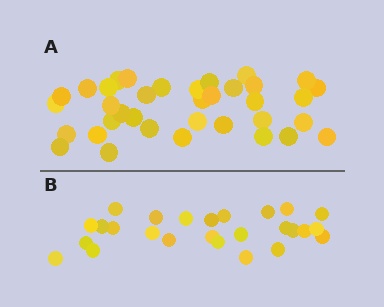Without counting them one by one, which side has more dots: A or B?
Region A (the top region) has more dots.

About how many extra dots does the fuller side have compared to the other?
Region A has roughly 10 or so more dots than region B.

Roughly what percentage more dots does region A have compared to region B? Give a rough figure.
About 40% more.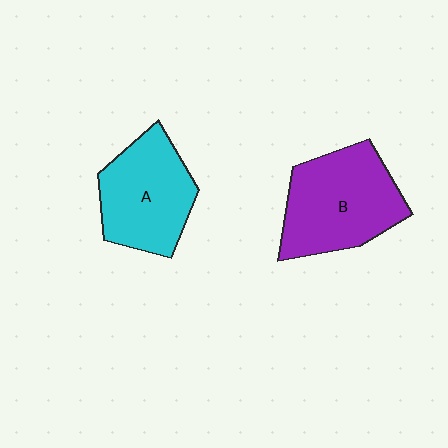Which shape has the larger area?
Shape B (purple).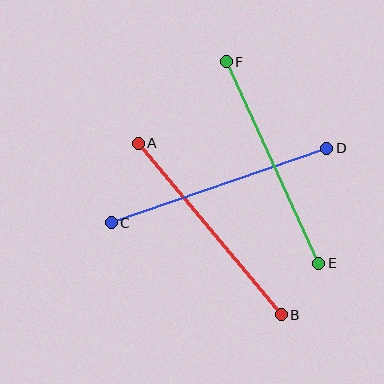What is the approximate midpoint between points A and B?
The midpoint is at approximately (210, 229) pixels.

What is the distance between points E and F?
The distance is approximately 222 pixels.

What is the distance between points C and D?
The distance is approximately 228 pixels.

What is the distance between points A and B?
The distance is approximately 224 pixels.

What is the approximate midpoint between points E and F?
The midpoint is at approximately (272, 162) pixels.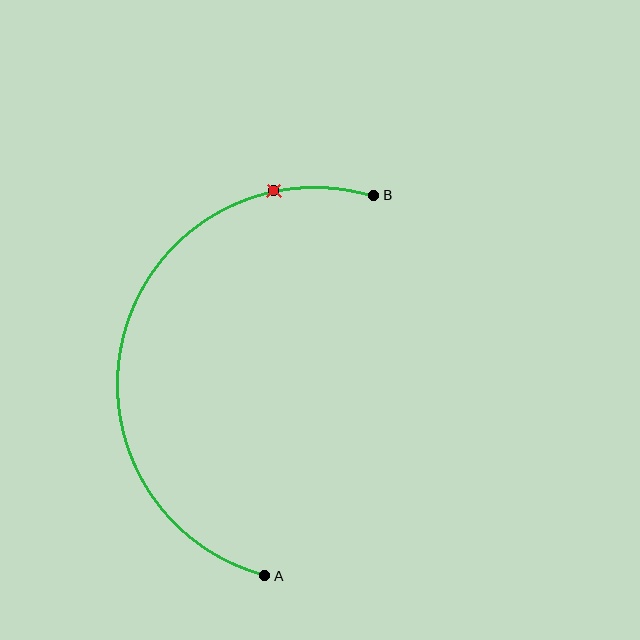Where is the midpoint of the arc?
The arc midpoint is the point on the curve farthest from the straight line joining A and B. It sits to the left of that line.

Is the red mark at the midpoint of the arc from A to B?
No. The red mark lies on the arc but is closer to endpoint B. The arc midpoint would be at the point on the curve equidistant along the arc from both A and B.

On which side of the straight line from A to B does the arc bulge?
The arc bulges to the left of the straight line connecting A and B.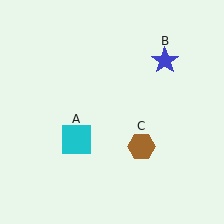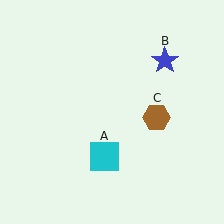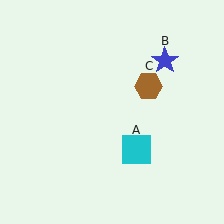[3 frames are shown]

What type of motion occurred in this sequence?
The cyan square (object A), brown hexagon (object C) rotated counterclockwise around the center of the scene.